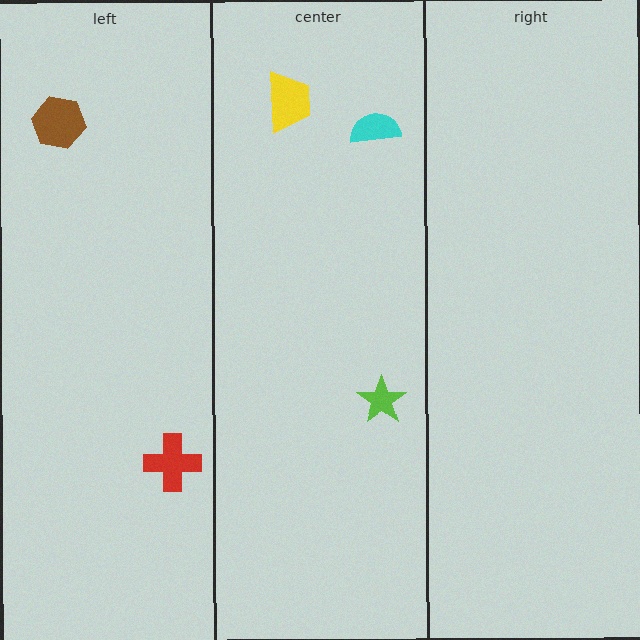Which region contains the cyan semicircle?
The center region.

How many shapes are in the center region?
3.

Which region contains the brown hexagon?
The left region.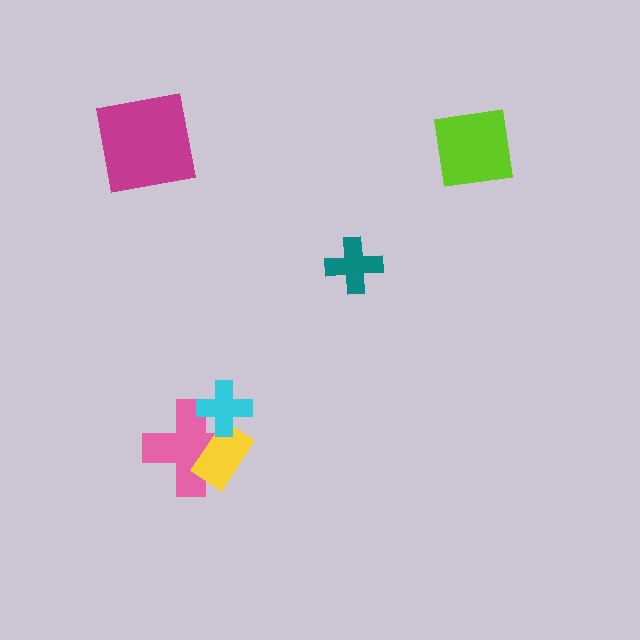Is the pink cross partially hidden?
Yes, it is partially covered by another shape.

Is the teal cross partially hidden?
No, no other shape covers it.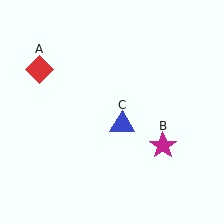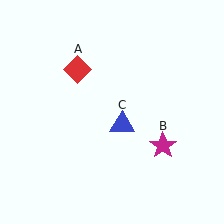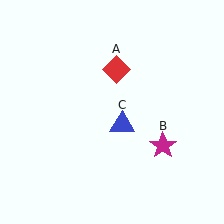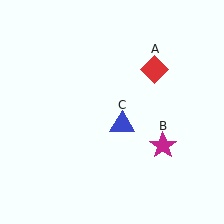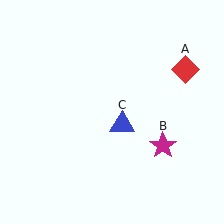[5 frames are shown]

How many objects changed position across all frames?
1 object changed position: red diamond (object A).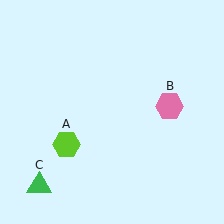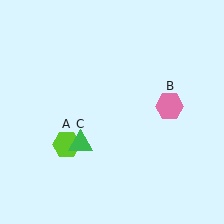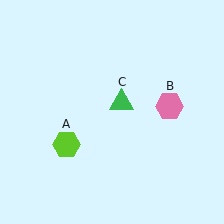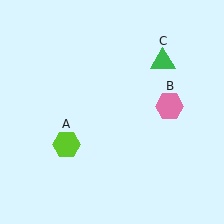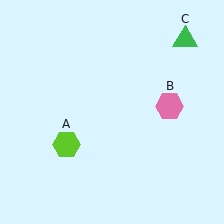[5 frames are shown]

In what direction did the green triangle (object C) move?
The green triangle (object C) moved up and to the right.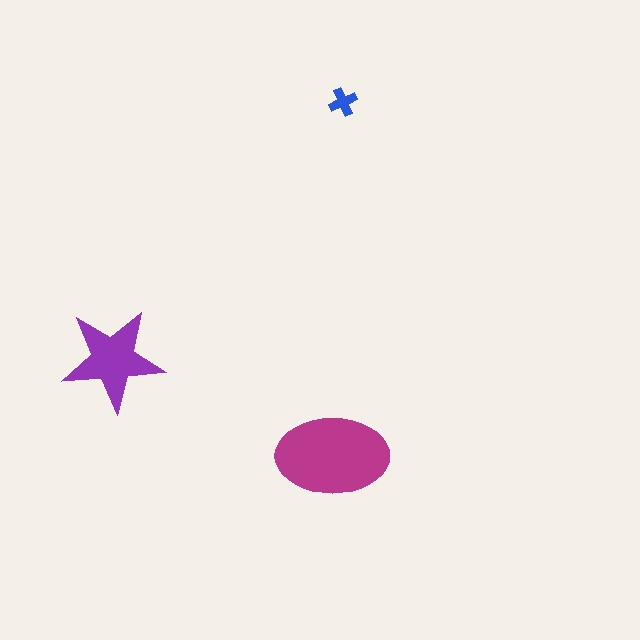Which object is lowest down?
The magenta ellipse is bottommost.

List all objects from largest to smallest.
The magenta ellipse, the purple star, the blue cross.